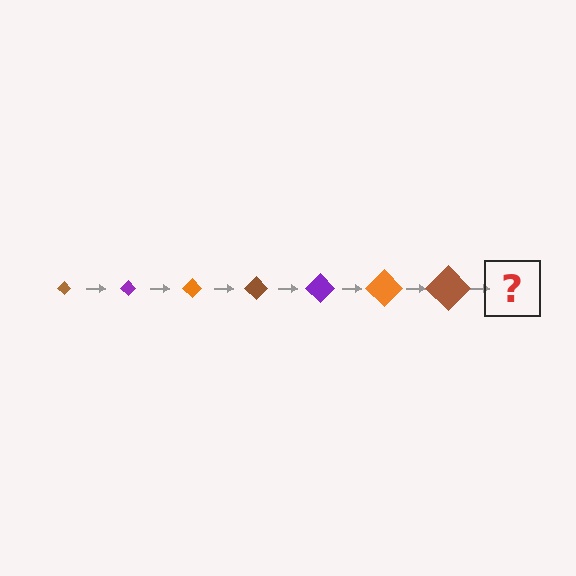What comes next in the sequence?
The next element should be a purple diamond, larger than the previous one.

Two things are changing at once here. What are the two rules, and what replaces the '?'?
The two rules are that the diamond grows larger each step and the color cycles through brown, purple, and orange. The '?' should be a purple diamond, larger than the previous one.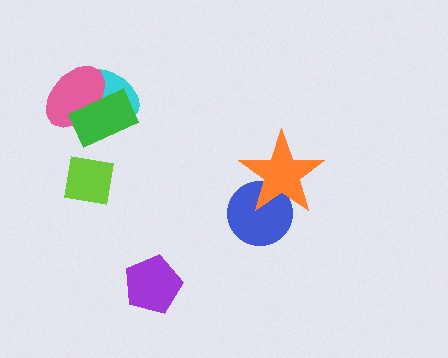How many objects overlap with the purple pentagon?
0 objects overlap with the purple pentagon.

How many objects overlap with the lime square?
0 objects overlap with the lime square.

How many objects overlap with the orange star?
1 object overlaps with the orange star.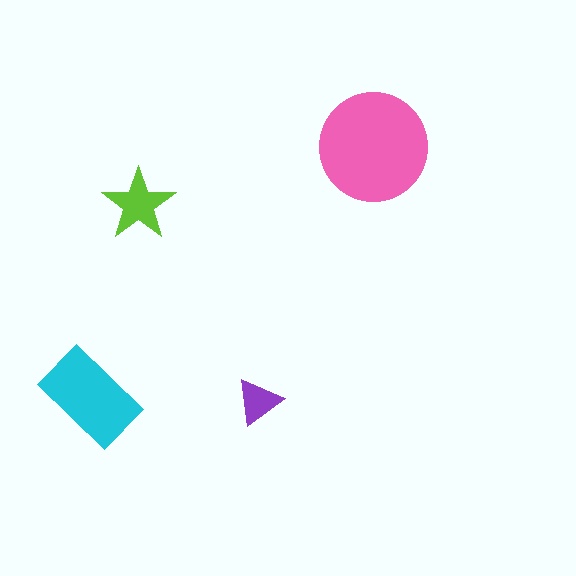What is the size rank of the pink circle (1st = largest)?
1st.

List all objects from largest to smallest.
The pink circle, the cyan rectangle, the lime star, the purple triangle.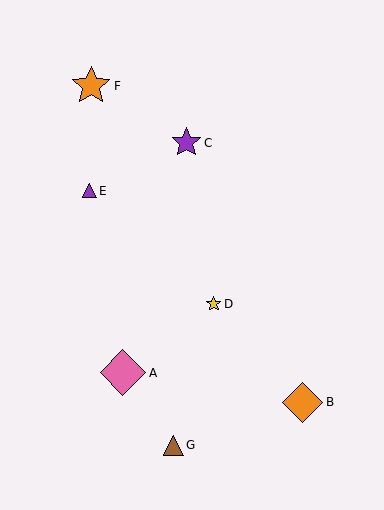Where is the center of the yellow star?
The center of the yellow star is at (214, 304).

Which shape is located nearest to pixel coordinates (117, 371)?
The pink diamond (labeled A) at (123, 373) is nearest to that location.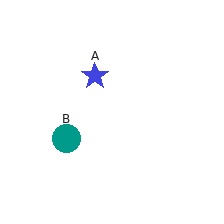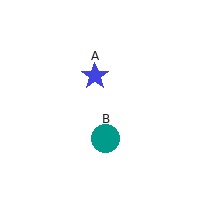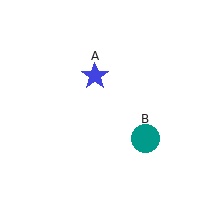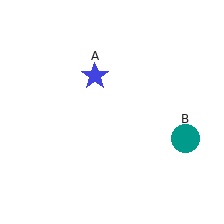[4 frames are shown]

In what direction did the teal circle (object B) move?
The teal circle (object B) moved right.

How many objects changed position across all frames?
1 object changed position: teal circle (object B).